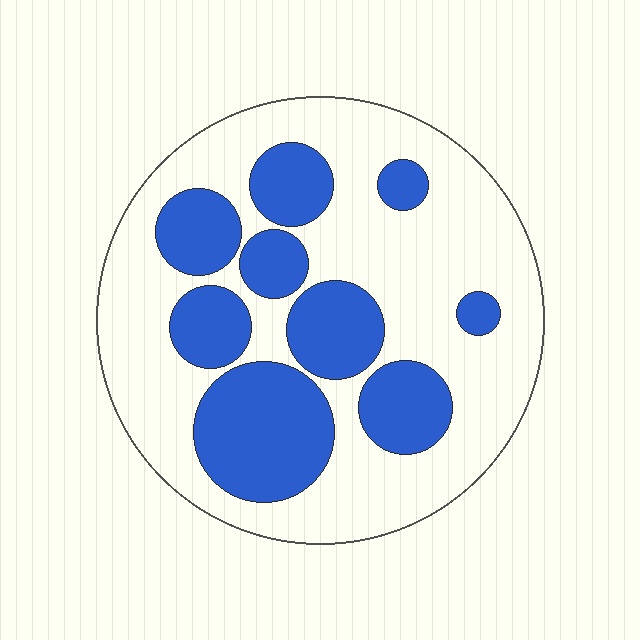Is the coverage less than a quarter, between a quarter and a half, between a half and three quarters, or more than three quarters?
Between a quarter and a half.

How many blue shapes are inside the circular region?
9.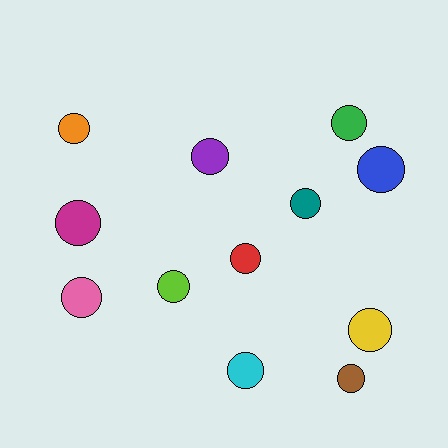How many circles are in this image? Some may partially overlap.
There are 12 circles.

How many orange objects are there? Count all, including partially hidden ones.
There is 1 orange object.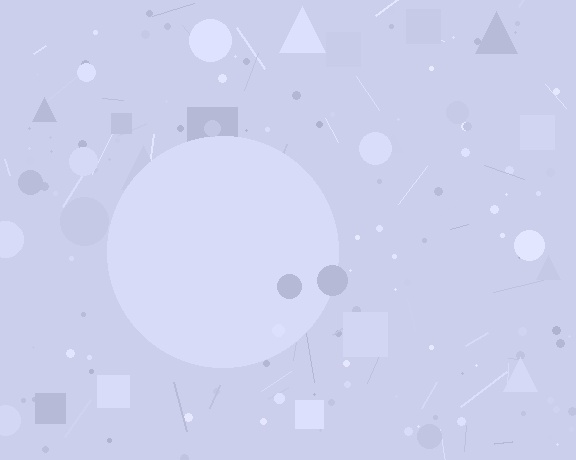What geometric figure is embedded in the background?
A circle is embedded in the background.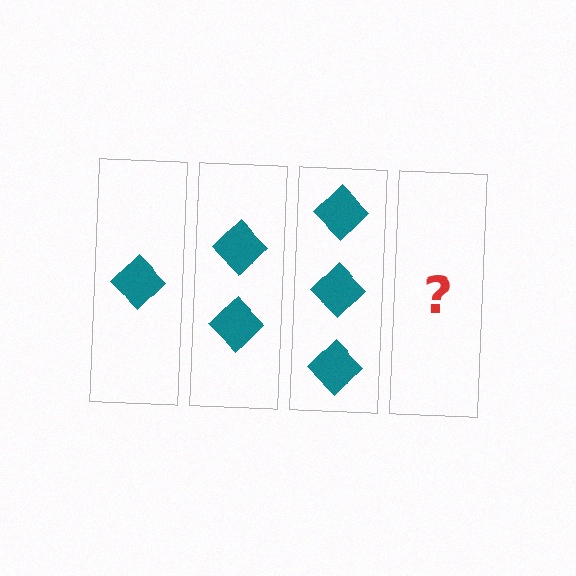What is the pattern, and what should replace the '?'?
The pattern is that each step adds one more diamond. The '?' should be 4 diamonds.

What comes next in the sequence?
The next element should be 4 diamonds.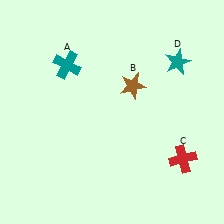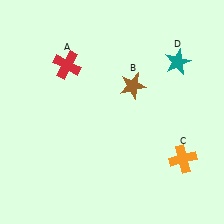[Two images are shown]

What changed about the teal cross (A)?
In Image 1, A is teal. In Image 2, it changed to red.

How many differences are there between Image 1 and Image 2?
There are 2 differences between the two images.